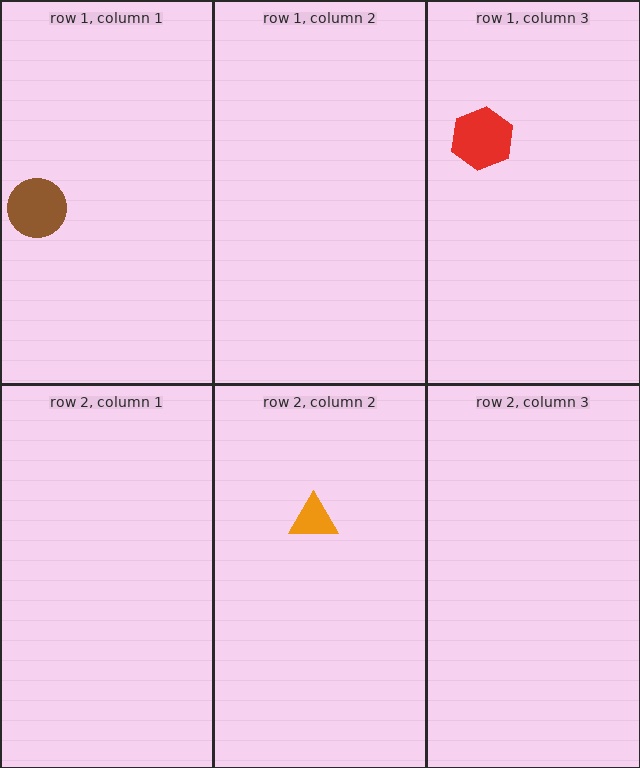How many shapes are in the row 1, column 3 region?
1.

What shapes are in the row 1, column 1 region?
The brown circle.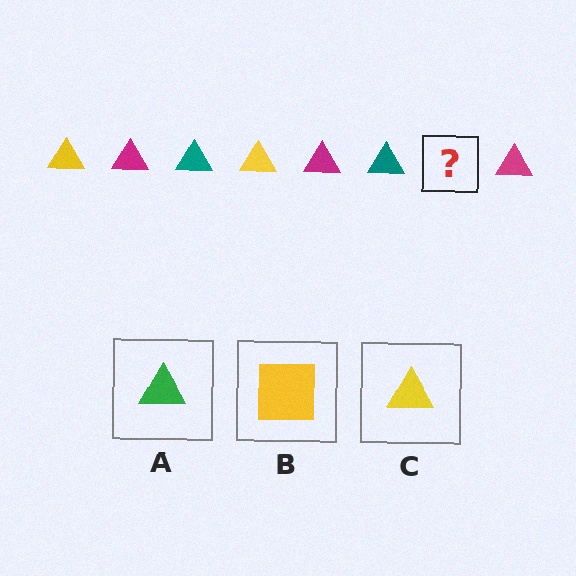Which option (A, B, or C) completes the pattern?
C.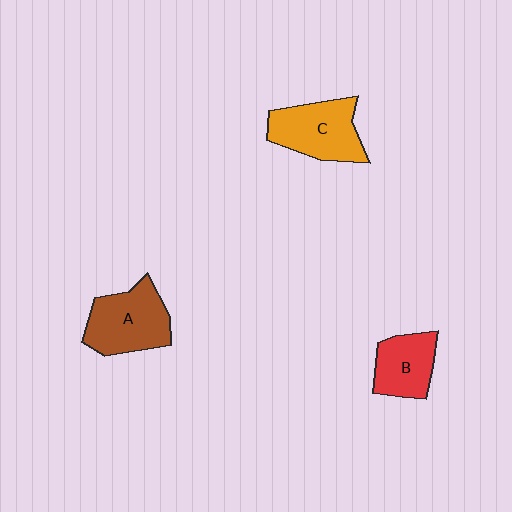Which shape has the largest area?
Shape A (brown).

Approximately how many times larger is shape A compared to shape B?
Approximately 1.4 times.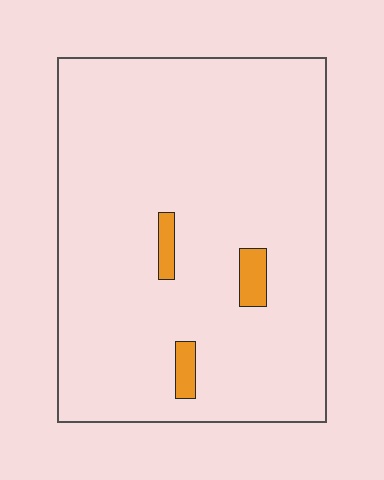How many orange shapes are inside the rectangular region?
3.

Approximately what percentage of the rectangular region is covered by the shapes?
Approximately 5%.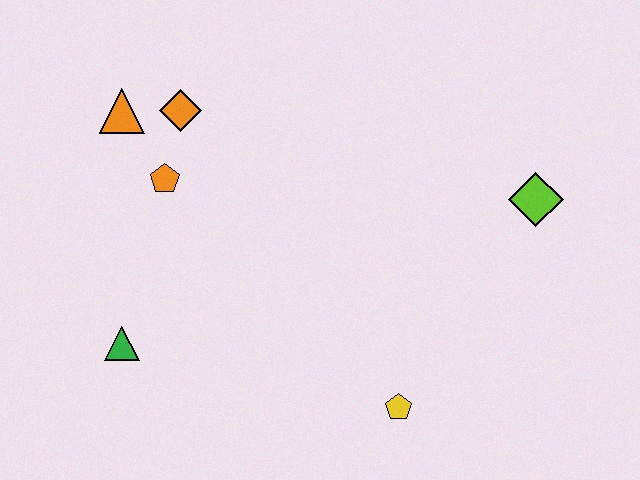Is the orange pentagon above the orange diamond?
No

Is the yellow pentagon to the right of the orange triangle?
Yes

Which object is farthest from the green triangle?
The lime diamond is farthest from the green triangle.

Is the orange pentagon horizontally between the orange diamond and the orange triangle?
Yes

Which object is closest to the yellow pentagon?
The lime diamond is closest to the yellow pentagon.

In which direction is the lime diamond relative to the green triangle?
The lime diamond is to the right of the green triangle.